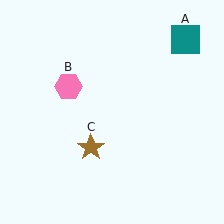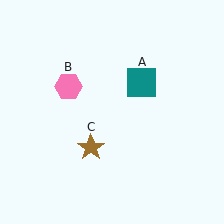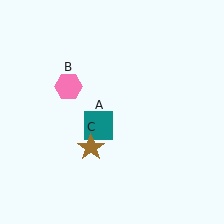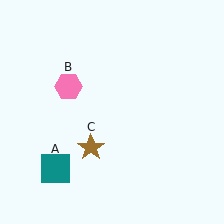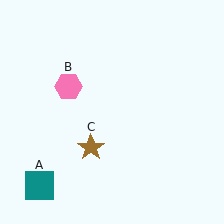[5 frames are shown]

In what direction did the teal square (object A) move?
The teal square (object A) moved down and to the left.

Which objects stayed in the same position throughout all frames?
Pink hexagon (object B) and brown star (object C) remained stationary.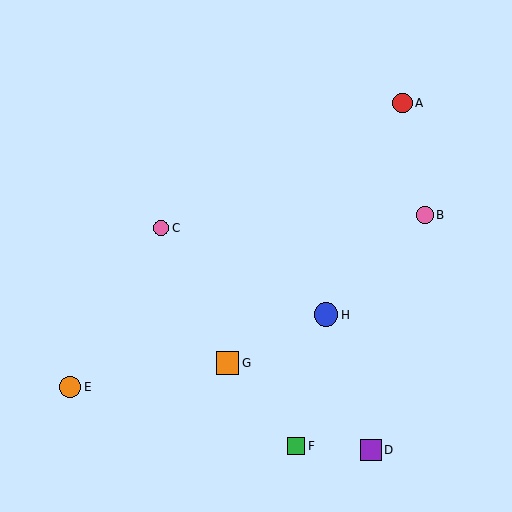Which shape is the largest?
The blue circle (labeled H) is the largest.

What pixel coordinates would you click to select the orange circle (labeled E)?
Click at (70, 387) to select the orange circle E.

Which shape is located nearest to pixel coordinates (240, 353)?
The orange square (labeled G) at (228, 363) is nearest to that location.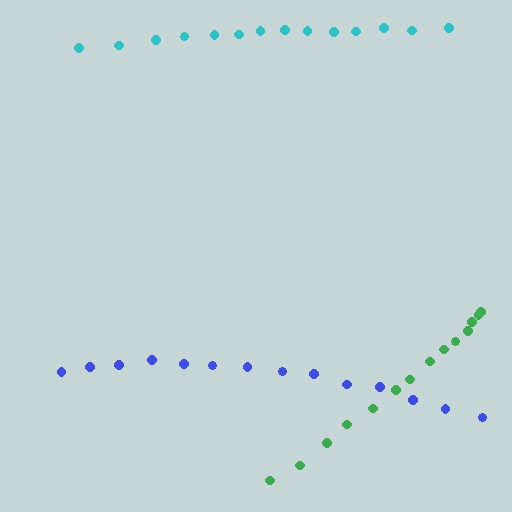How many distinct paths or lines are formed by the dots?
There are 3 distinct paths.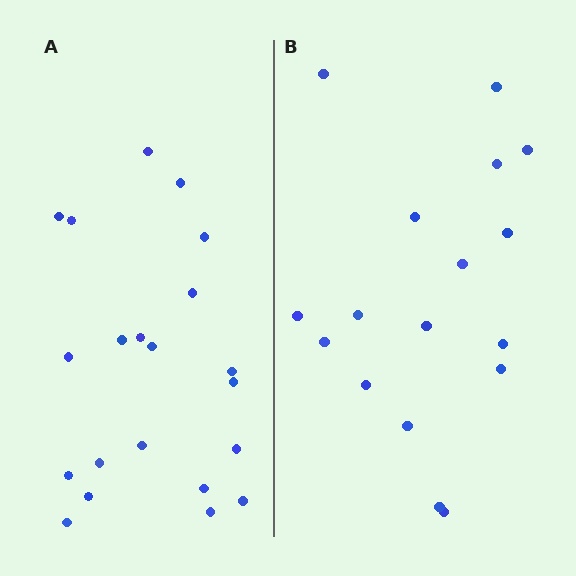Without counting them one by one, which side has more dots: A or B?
Region A (the left region) has more dots.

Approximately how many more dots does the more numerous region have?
Region A has about 4 more dots than region B.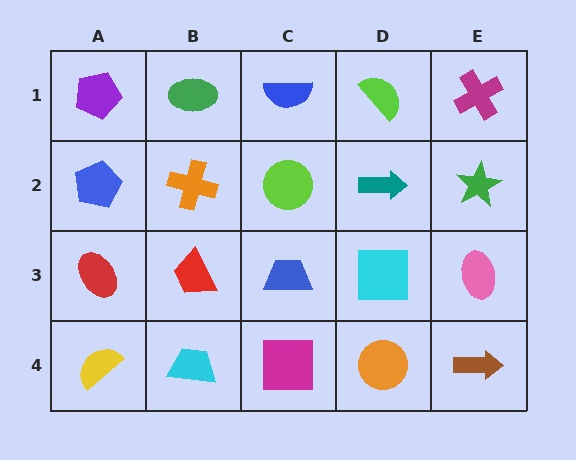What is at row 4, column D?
An orange circle.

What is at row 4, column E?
A brown arrow.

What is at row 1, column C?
A blue semicircle.